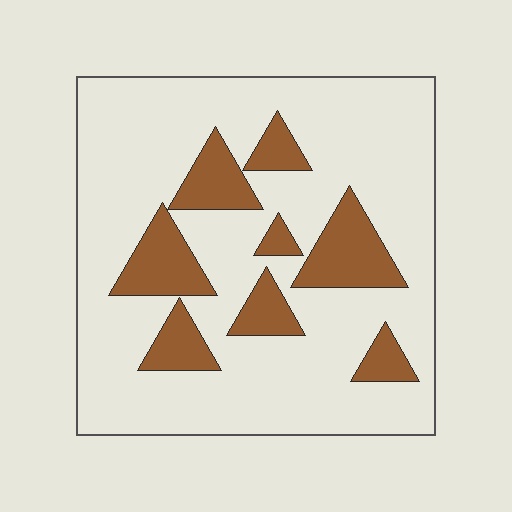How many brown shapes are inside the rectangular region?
8.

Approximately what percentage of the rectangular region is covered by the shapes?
Approximately 20%.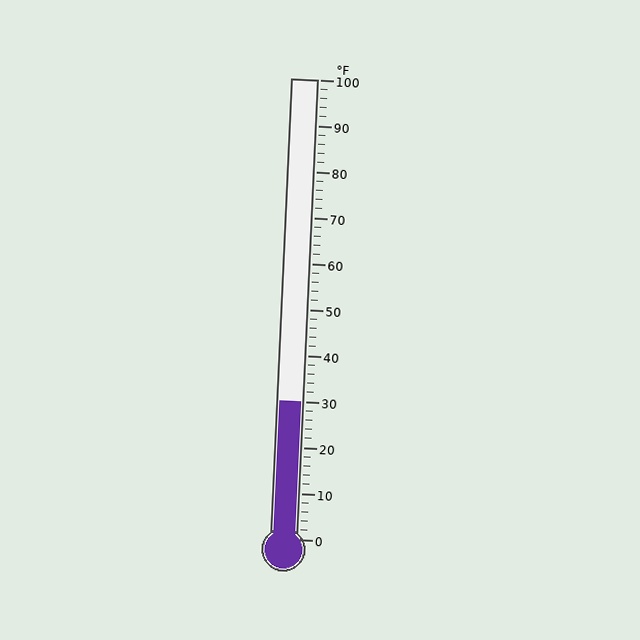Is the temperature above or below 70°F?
The temperature is below 70°F.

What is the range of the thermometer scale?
The thermometer scale ranges from 0°F to 100°F.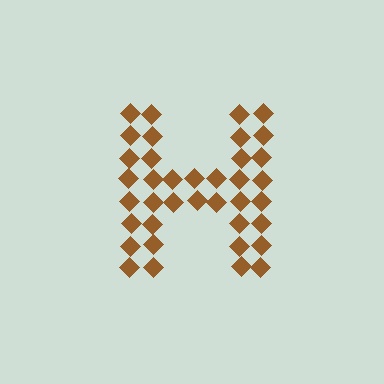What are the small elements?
The small elements are diamonds.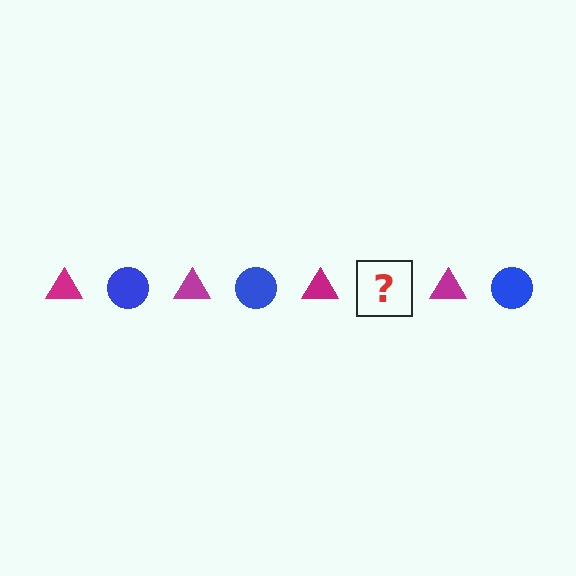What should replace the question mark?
The question mark should be replaced with a blue circle.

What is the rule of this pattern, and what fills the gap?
The rule is that the pattern alternates between magenta triangle and blue circle. The gap should be filled with a blue circle.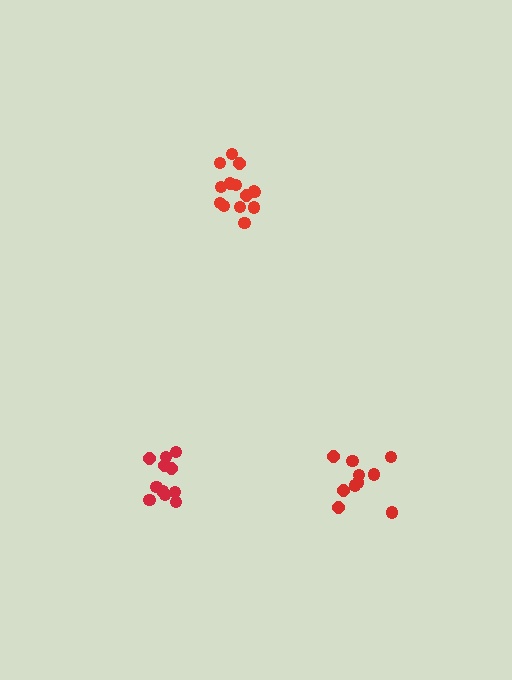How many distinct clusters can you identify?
There are 3 distinct clusters.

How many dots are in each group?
Group 1: 14 dots, Group 2: 10 dots, Group 3: 11 dots (35 total).